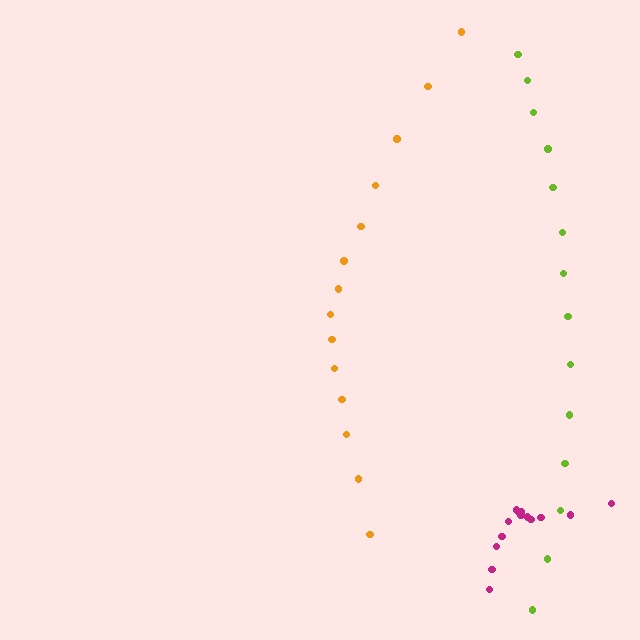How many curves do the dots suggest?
There are 3 distinct paths.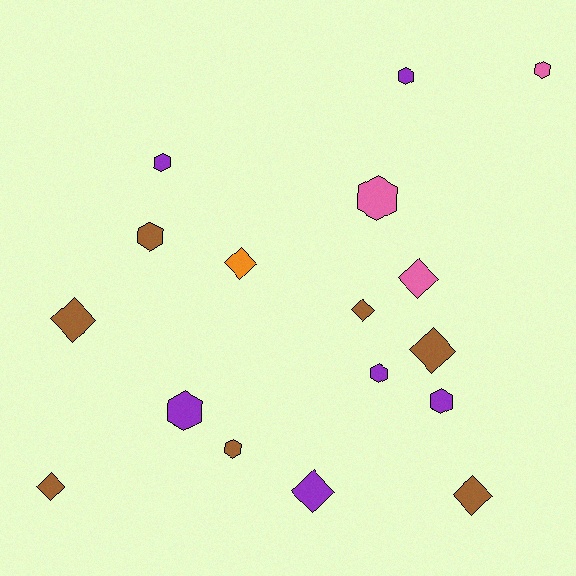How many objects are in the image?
There are 17 objects.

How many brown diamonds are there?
There are 5 brown diamonds.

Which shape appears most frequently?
Hexagon, with 9 objects.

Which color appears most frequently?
Brown, with 7 objects.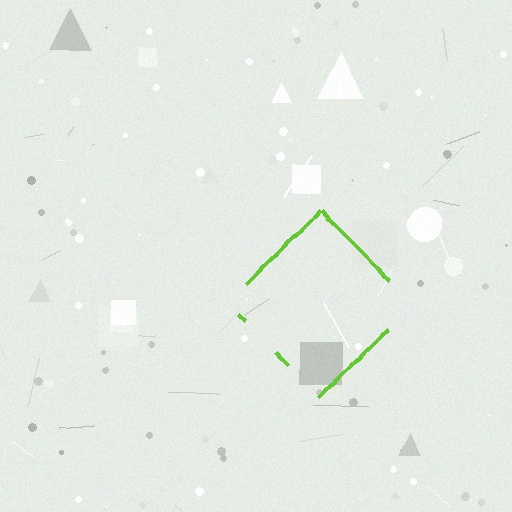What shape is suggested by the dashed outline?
The dashed outline suggests a diamond.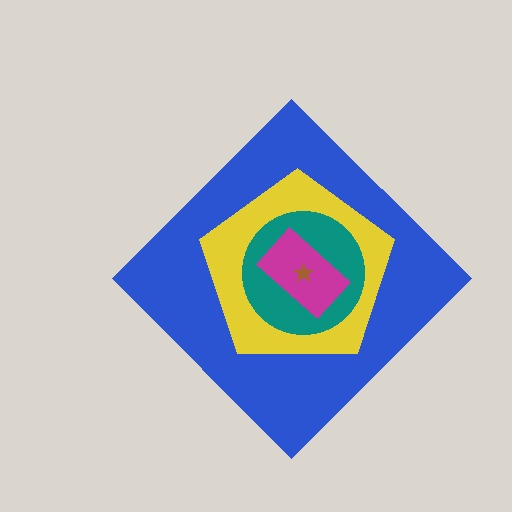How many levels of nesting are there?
5.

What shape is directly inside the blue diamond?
The yellow pentagon.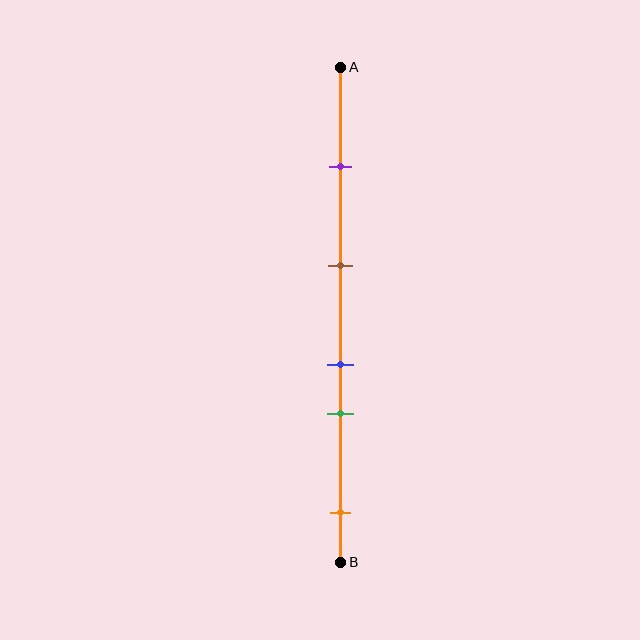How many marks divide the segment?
There are 5 marks dividing the segment.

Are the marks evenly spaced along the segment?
No, the marks are not evenly spaced.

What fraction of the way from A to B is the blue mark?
The blue mark is approximately 60% (0.6) of the way from A to B.